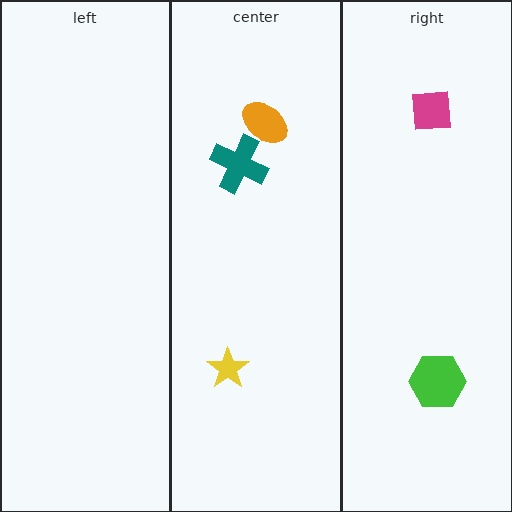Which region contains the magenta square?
The right region.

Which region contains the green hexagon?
The right region.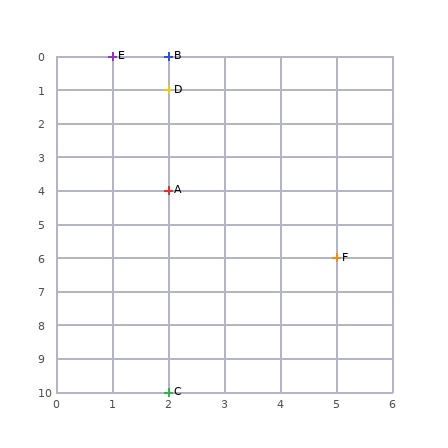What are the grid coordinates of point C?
Point C is at grid coordinates (2, 10).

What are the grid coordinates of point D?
Point D is at grid coordinates (2, 1).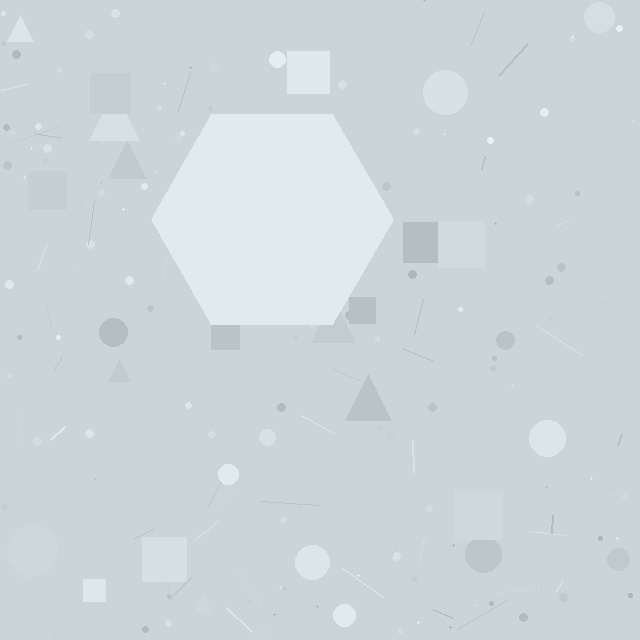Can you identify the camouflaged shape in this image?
The camouflaged shape is a hexagon.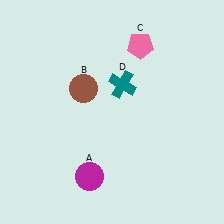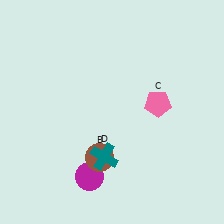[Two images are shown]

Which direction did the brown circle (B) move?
The brown circle (B) moved down.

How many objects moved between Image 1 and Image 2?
3 objects moved between the two images.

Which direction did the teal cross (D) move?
The teal cross (D) moved down.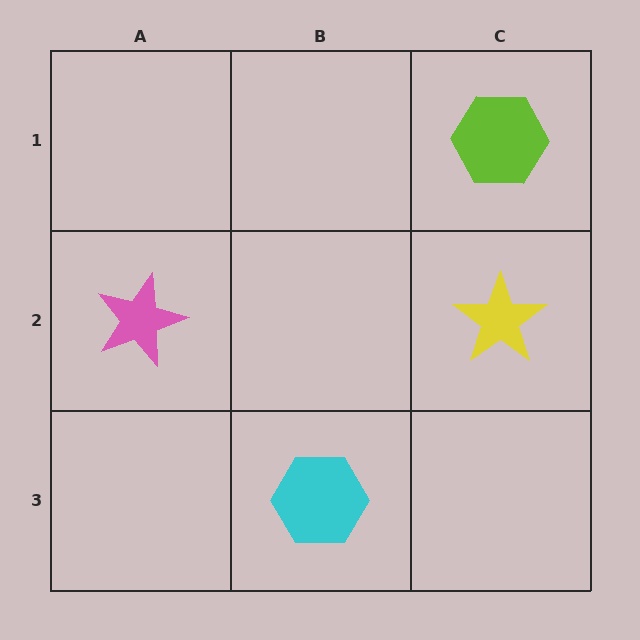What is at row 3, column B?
A cyan hexagon.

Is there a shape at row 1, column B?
No, that cell is empty.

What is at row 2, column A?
A pink star.